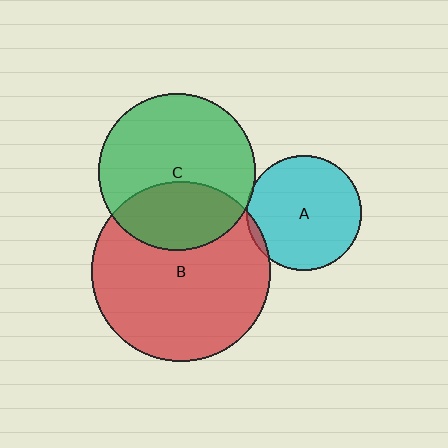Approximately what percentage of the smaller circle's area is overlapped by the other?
Approximately 5%.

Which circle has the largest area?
Circle B (red).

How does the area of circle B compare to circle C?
Approximately 1.3 times.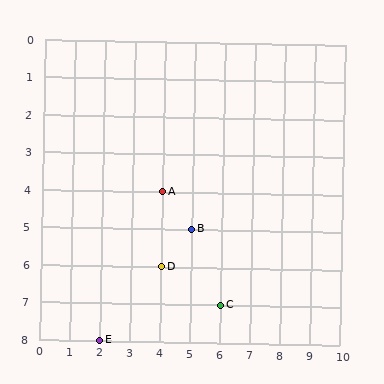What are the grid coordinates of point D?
Point D is at grid coordinates (4, 6).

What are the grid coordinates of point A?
Point A is at grid coordinates (4, 4).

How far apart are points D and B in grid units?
Points D and B are 1 column and 1 row apart (about 1.4 grid units diagonally).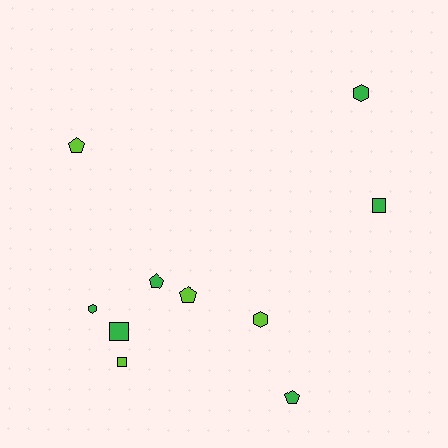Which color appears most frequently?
Green, with 6 objects.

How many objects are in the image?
There are 10 objects.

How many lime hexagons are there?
There is 1 lime hexagon.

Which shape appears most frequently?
Pentagon, with 4 objects.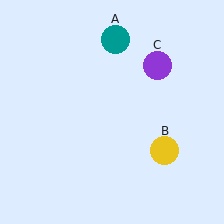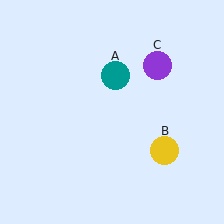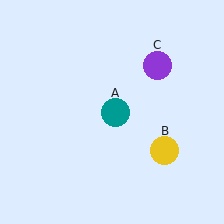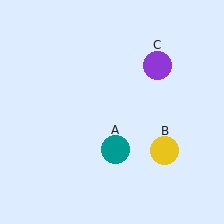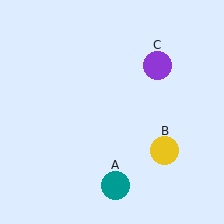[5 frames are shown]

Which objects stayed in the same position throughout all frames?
Yellow circle (object B) and purple circle (object C) remained stationary.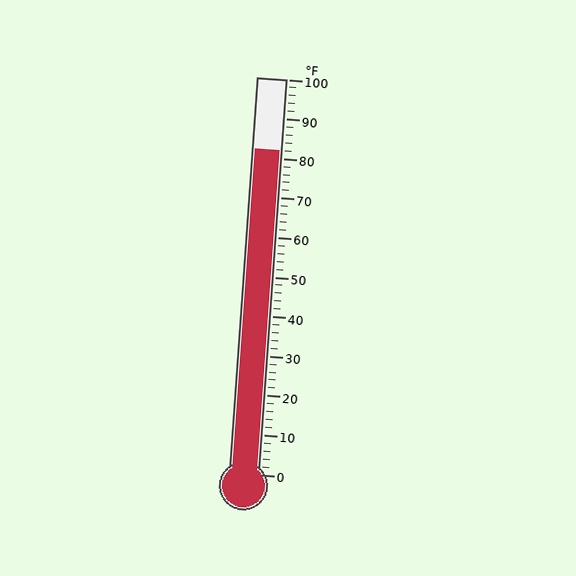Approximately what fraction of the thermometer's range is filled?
The thermometer is filled to approximately 80% of its range.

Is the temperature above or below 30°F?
The temperature is above 30°F.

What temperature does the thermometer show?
The thermometer shows approximately 82°F.